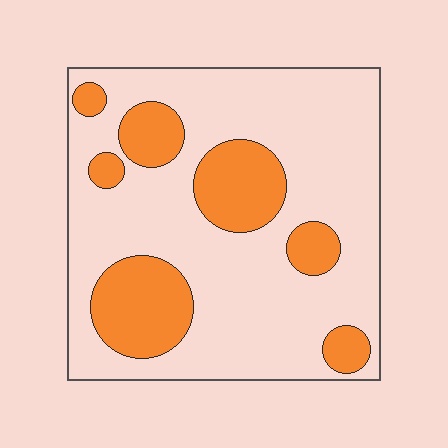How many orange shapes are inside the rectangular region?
7.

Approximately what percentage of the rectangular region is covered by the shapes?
Approximately 25%.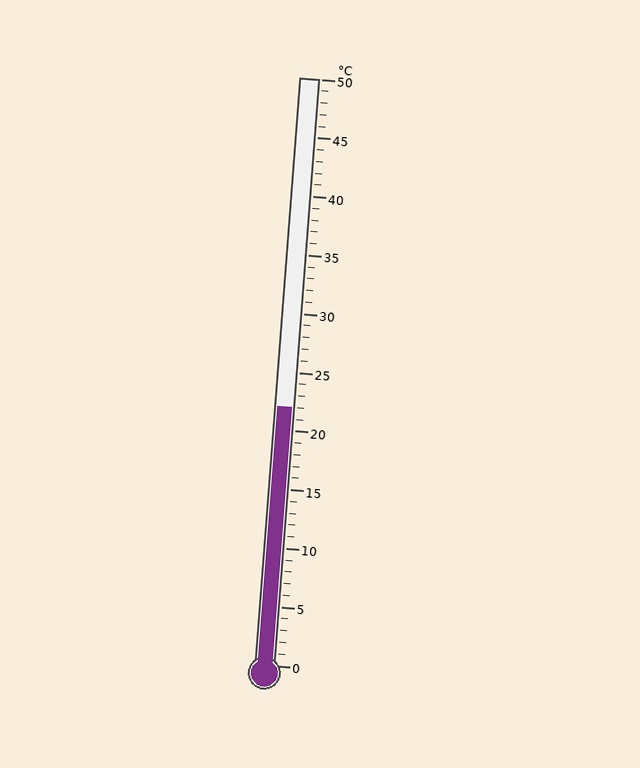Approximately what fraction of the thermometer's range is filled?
The thermometer is filled to approximately 45% of its range.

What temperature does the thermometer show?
The thermometer shows approximately 22°C.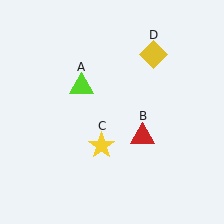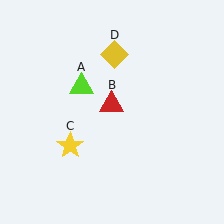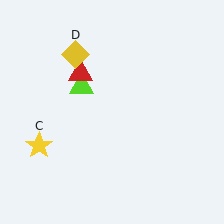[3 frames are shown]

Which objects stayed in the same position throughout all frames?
Lime triangle (object A) remained stationary.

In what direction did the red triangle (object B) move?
The red triangle (object B) moved up and to the left.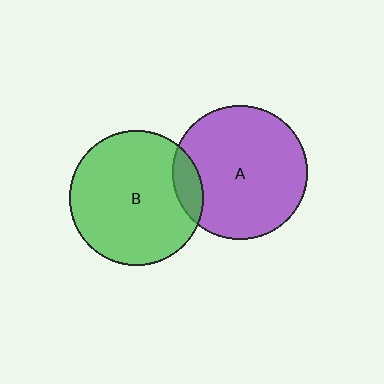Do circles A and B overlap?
Yes.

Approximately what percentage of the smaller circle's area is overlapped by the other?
Approximately 10%.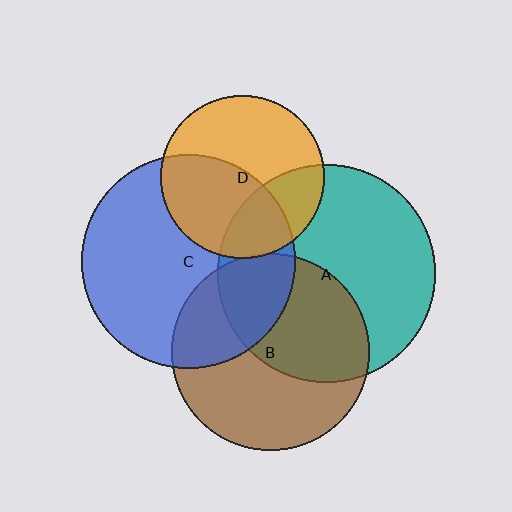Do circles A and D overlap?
Yes.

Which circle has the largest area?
Circle A (teal).